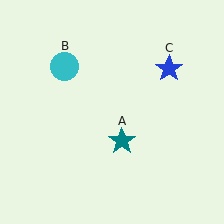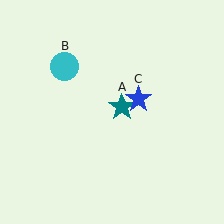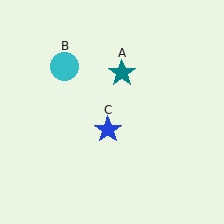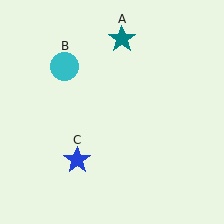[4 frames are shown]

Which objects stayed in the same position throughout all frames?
Cyan circle (object B) remained stationary.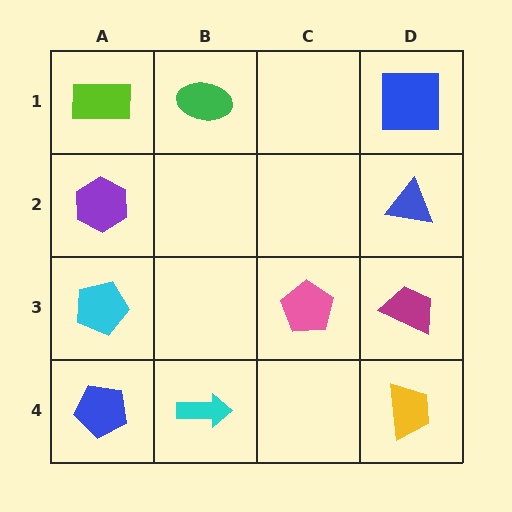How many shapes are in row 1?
3 shapes.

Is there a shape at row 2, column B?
No, that cell is empty.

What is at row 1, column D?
A blue square.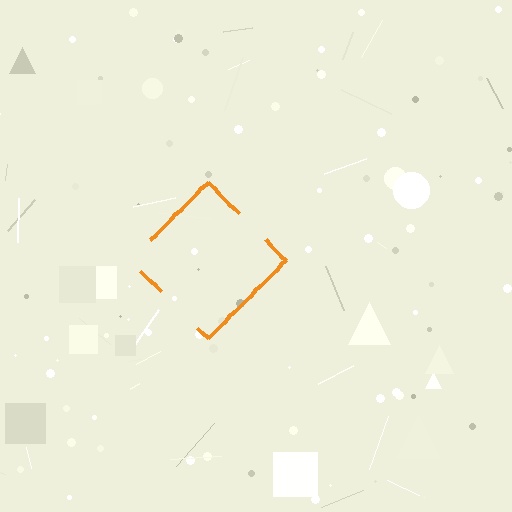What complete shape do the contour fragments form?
The contour fragments form a diamond.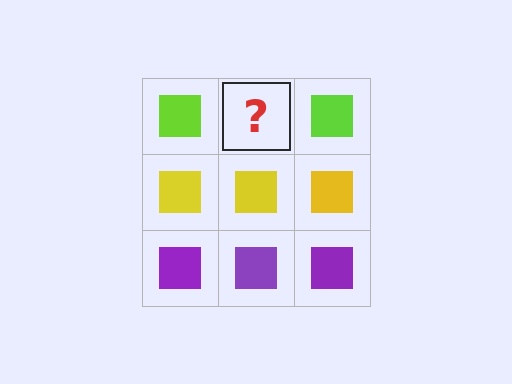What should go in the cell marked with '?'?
The missing cell should contain a lime square.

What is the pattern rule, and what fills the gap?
The rule is that each row has a consistent color. The gap should be filled with a lime square.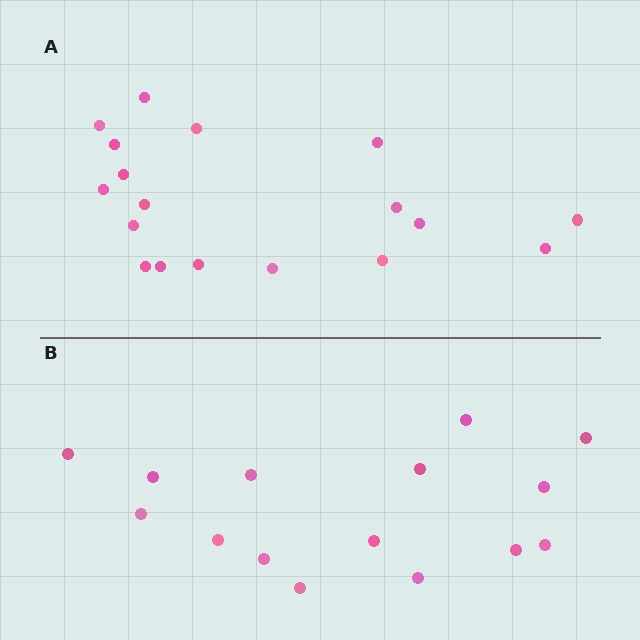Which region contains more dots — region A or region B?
Region A (the top region) has more dots.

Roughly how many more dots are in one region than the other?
Region A has just a few more — roughly 2 or 3 more dots than region B.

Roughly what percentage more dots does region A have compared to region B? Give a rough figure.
About 20% more.